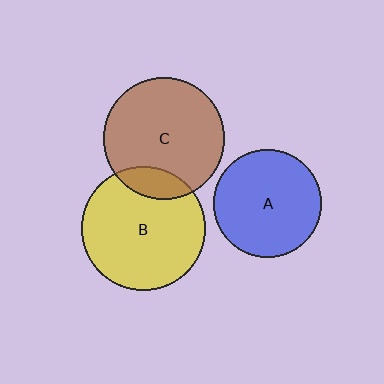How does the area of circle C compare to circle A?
Approximately 1.3 times.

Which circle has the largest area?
Circle B (yellow).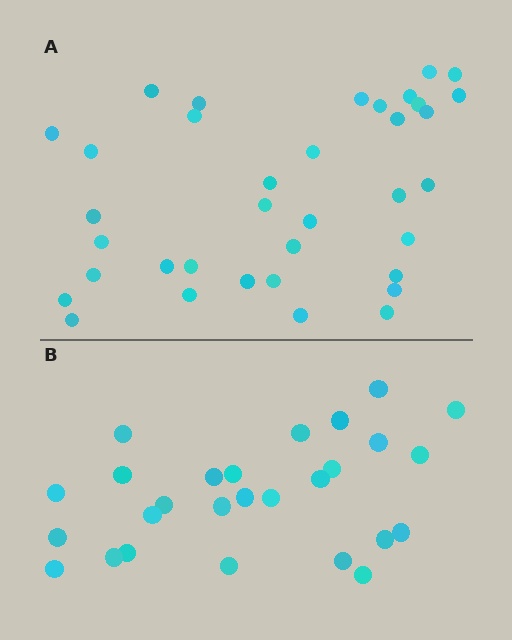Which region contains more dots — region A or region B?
Region A (the top region) has more dots.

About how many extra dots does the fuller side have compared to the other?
Region A has roughly 8 or so more dots than region B.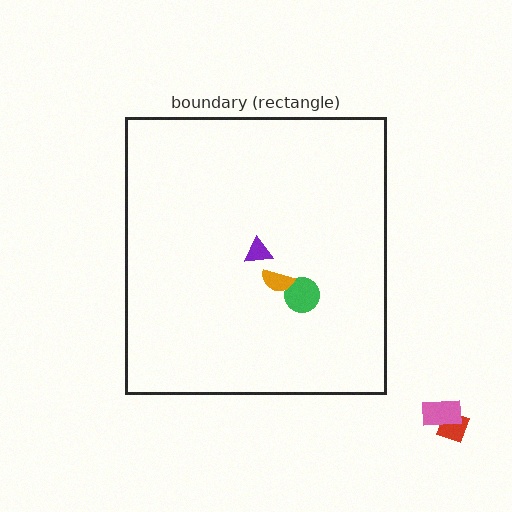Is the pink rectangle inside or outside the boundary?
Outside.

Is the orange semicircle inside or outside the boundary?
Inside.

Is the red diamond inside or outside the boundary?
Outside.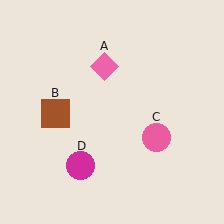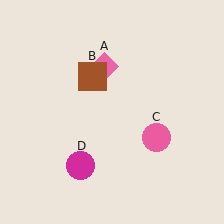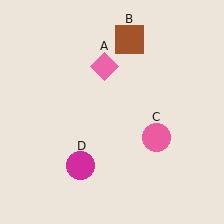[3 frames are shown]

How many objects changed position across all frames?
1 object changed position: brown square (object B).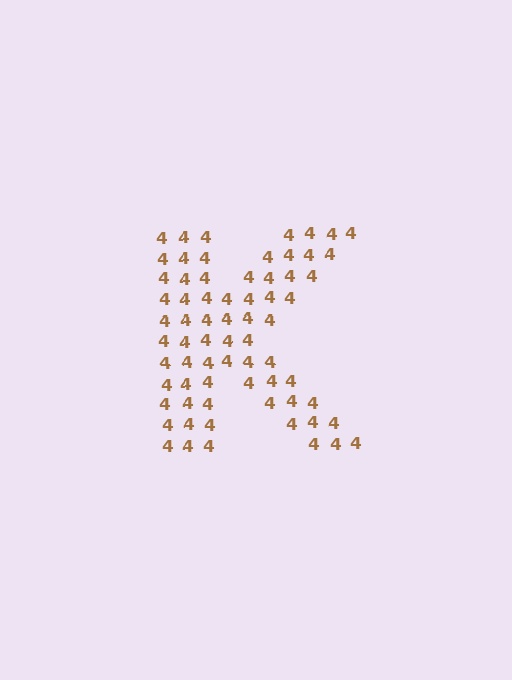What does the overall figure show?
The overall figure shows the letter K.